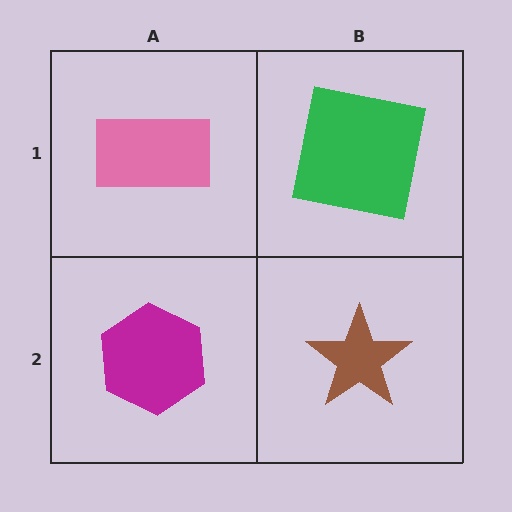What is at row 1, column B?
A green square.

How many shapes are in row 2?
2 shapes.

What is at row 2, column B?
A brown star.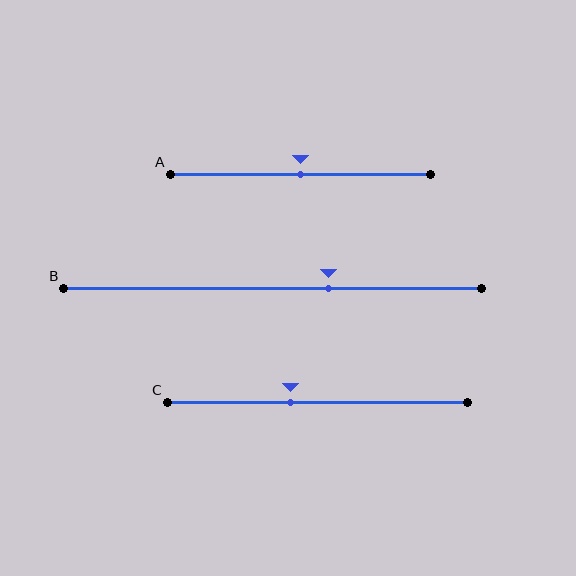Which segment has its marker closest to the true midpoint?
Segment A has its marker closest to the true midpoint.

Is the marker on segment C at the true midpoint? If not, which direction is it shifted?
No, the marker on segment C is shifted to the left by about 9% of the segment length.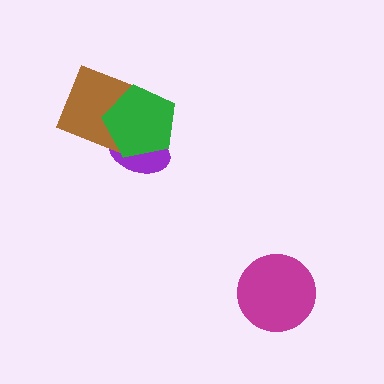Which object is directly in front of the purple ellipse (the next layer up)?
The brown diamond is directly in front of the purple ellipse.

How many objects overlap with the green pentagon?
2 objects overlap with the green pentagon.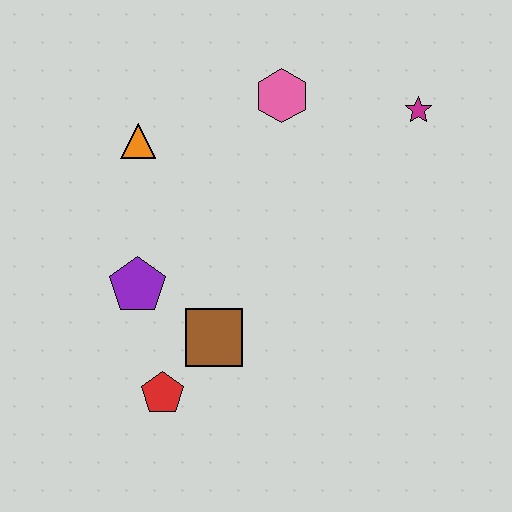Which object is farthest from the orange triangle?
The magenta star is farthest from the orange triangle.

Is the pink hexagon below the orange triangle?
No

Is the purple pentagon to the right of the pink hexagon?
No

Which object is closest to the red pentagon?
The brown square is closest to the red pentagon.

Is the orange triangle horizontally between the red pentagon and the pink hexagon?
No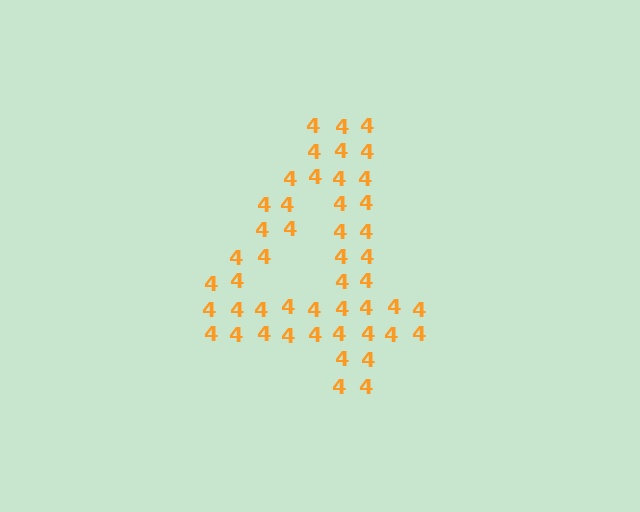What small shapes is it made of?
It is made of small digit 4's.